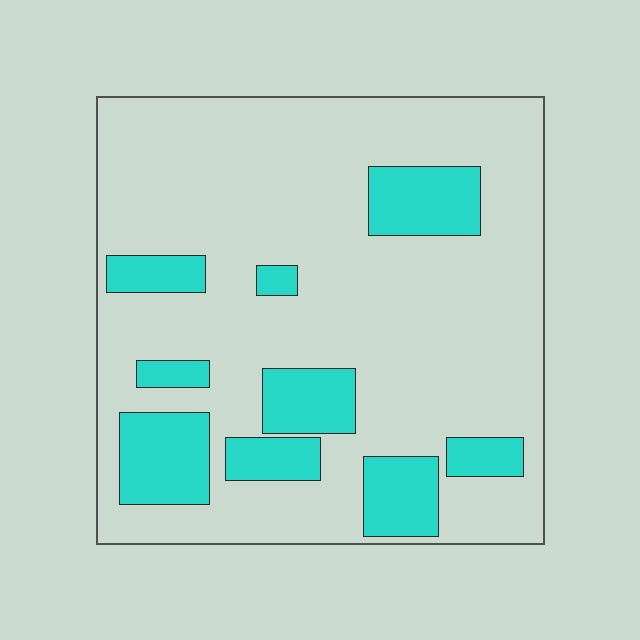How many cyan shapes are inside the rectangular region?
9.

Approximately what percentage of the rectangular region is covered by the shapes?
Approximately 20%.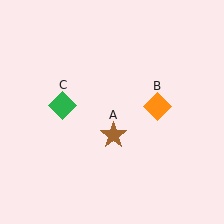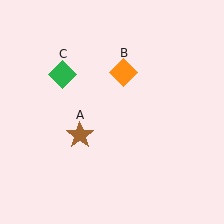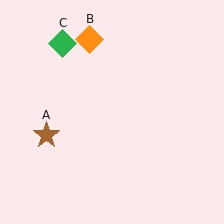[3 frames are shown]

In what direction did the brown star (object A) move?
The brown star (object A) moved left.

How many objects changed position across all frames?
3 objects changed position: brown star (object A), orange diamond (object B), green diamond (object C).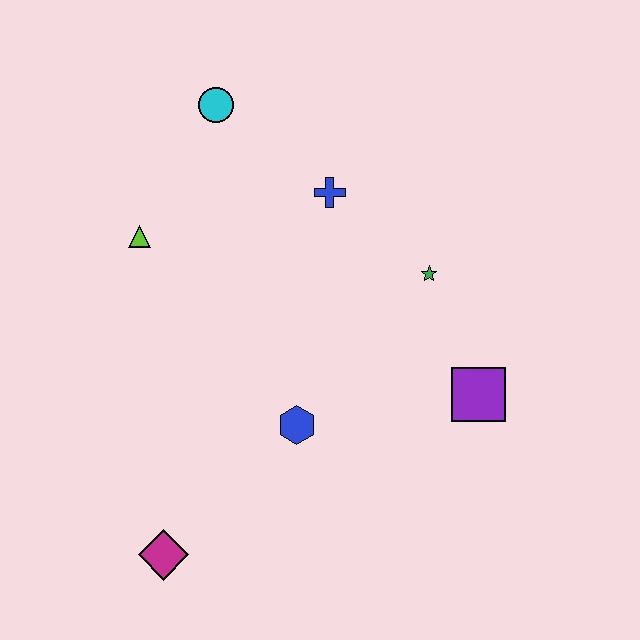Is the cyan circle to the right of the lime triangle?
Yes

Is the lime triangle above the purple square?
Yes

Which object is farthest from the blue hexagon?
The cyan circle is farthest from the blue hexagon.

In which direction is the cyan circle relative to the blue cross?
The cyan circle is to the left of the blue cross.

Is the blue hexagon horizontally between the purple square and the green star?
No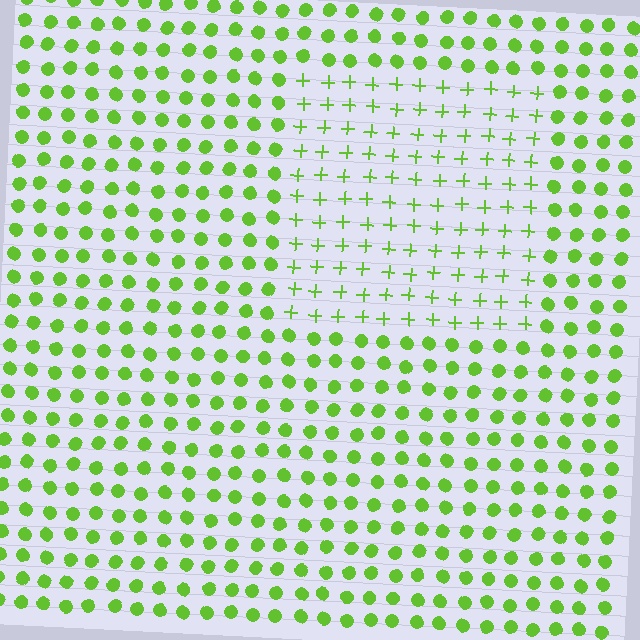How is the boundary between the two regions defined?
The boundary is defined by a change in element shape: plus signs inside vs. circles outside. All elements share the same color and spacing.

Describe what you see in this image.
The image is filled with small lime elements arranged in a uniform grid. A rectangle-shaped region contains plus signs, while the surrounding area contains circles. The boundary is defined purely by the change in element shape.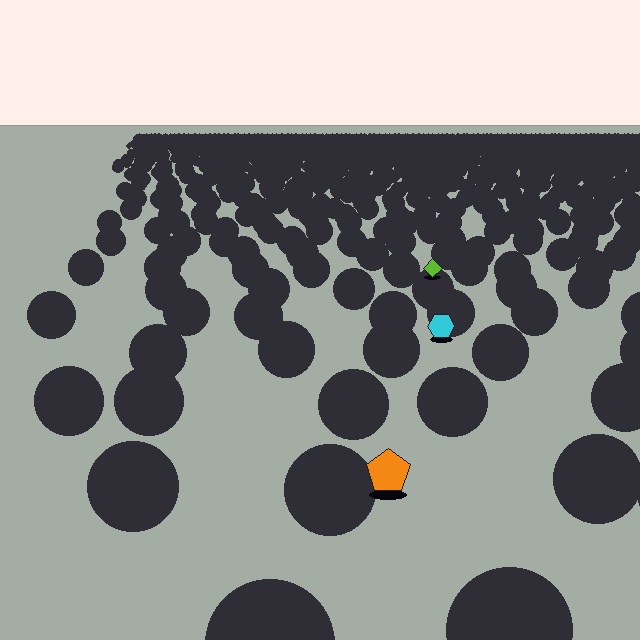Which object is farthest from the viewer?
The lime diamond is farthest from the viewer. It appears smaller and the ground texture around it is denser.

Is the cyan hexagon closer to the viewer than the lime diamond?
Yes. The cyan hexagon is closer — you can tell from the texture gradient: the ground texture is coarser near it.